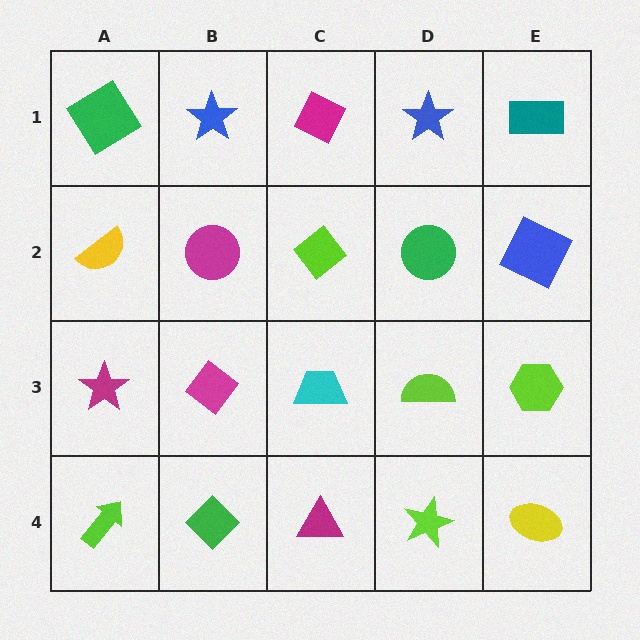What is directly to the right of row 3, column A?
A magenta diamond.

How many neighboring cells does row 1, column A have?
2.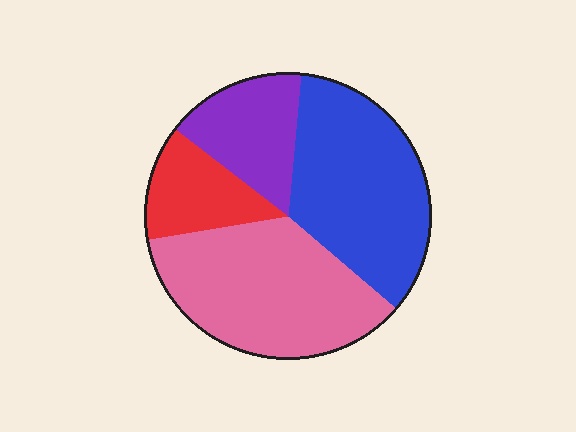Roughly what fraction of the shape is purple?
Purple covers roughly 15% of the shape.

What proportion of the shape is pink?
Pink covers roughly 35% of the shape.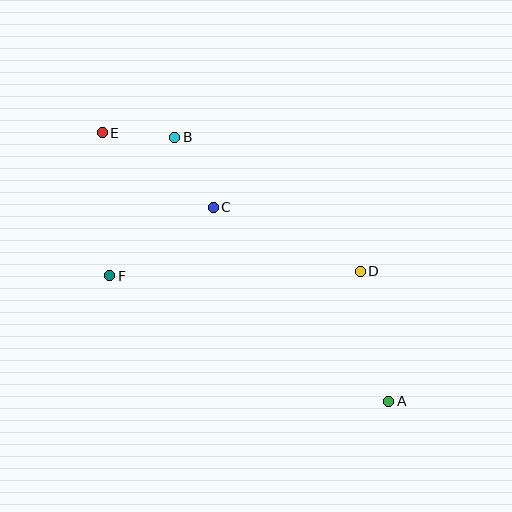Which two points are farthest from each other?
Points A and E are farthest from each other.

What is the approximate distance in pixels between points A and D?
The distance between A and D is approximately 133 pixels.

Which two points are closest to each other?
Points B and E are closest to each other.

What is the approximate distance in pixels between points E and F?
The distance between E and F is approximately 143 pixels.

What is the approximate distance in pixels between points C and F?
The distance between C and F is approximately 124 pixels.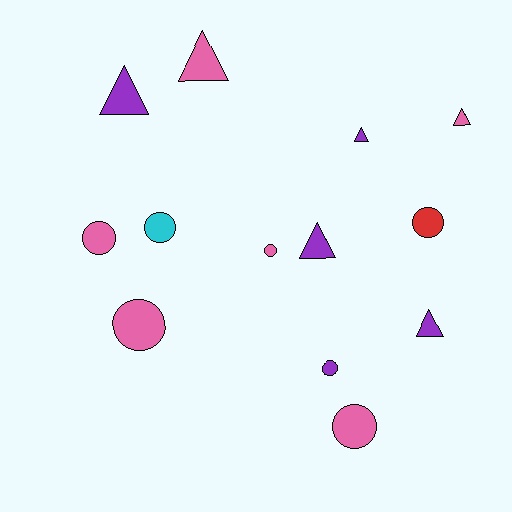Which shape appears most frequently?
Circle, with 7 objects.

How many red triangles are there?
There are no red triangles.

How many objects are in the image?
There are 13 objects.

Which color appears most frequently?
Pink, with 6 objects.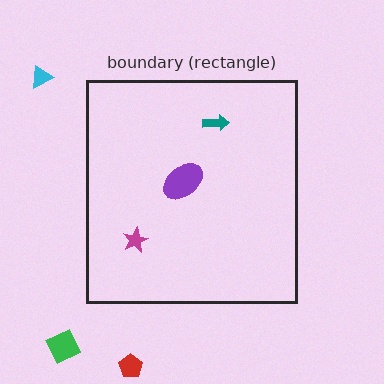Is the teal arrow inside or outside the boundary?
Inside.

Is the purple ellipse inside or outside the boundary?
Inside.